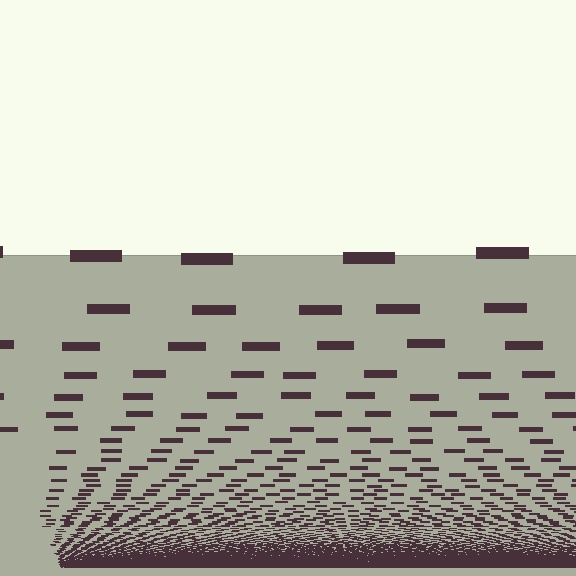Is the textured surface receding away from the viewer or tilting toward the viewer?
The surface appears to tilt toward the viewer. Texture elements get larger and sparser toward the top.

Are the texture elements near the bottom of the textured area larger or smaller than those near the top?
Smaller. The gradient is inverted — elements near the bottom are smaller and denser.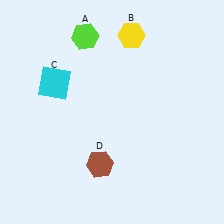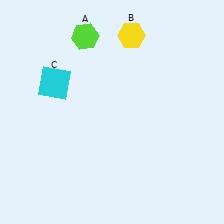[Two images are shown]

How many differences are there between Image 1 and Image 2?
There is 1 difference between the two images.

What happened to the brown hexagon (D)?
The brown hexagon (D) was removed in Image 2. It was in the bottom-left area of Image 1.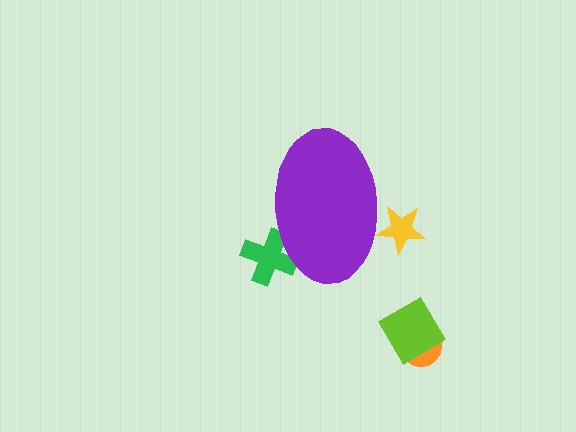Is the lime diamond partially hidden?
No, the lime diamond is fully visible.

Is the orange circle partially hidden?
No, the orange circle is fully visible.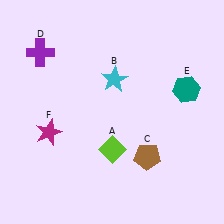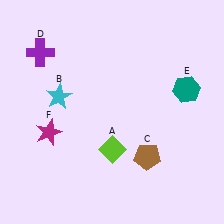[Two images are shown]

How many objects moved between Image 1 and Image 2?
1 object moved between the two images.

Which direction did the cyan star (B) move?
The cyan star (B) moved left.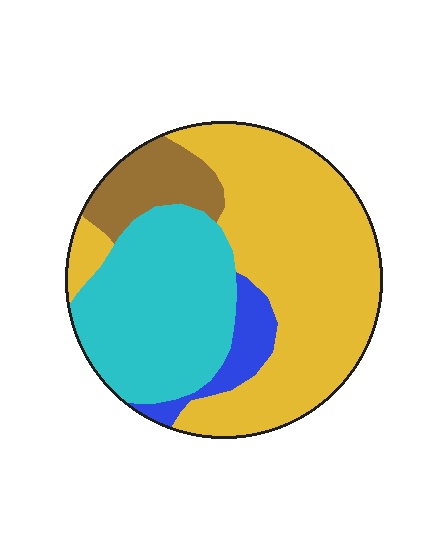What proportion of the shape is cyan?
Cyan takes up about one third (1/3) of the shape.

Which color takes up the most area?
Yellow, at roughly 50%.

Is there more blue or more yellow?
Yellow.